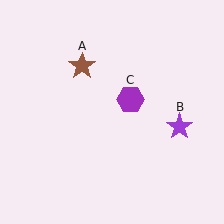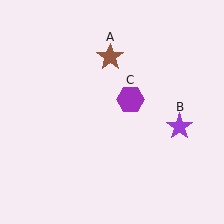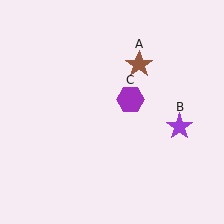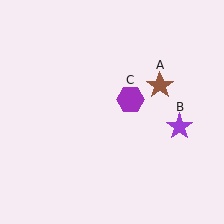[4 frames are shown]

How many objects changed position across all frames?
1 object changed position: brown star (object A).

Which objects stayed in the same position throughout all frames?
Purple star (object B) and purple hexagon (object C) remained stationary.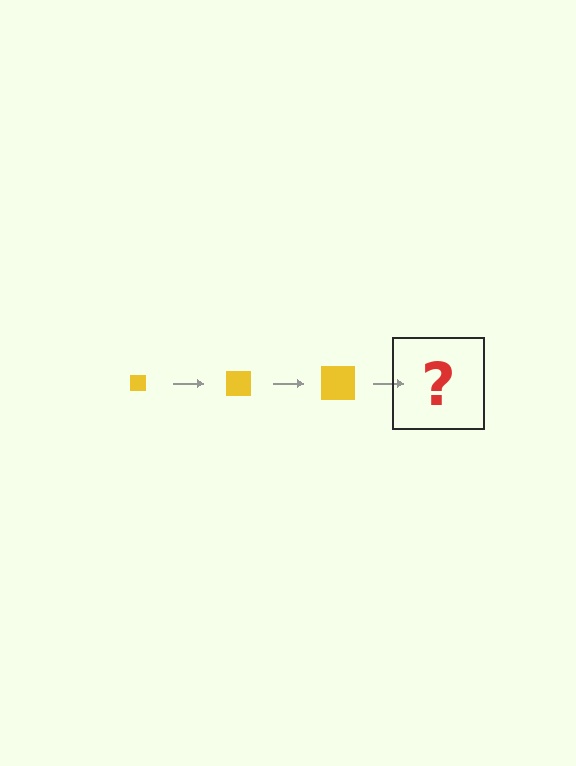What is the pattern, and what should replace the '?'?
The pattern is that the square gets progressively larger each step. The '?' should be a yellow square, larger than the previous one.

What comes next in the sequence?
The next element should be a yellow square, larger than the previous one.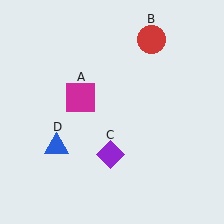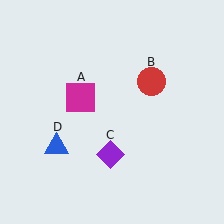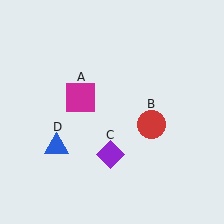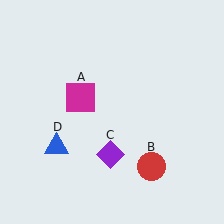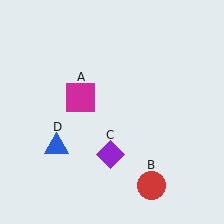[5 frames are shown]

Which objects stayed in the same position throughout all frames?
Magenta square (object A) and purple diamond (object C) and blue triangle (object D) remained stationary.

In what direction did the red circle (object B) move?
The red circle (object B) moved down.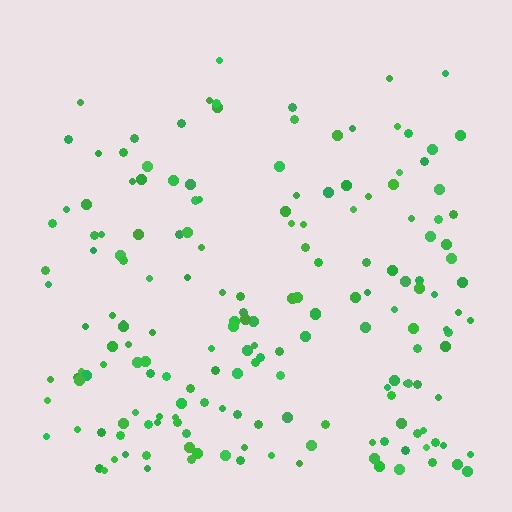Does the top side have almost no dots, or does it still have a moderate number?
Still a moderate number, just noticeably fewer than the bottom.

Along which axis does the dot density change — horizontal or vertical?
Vertical.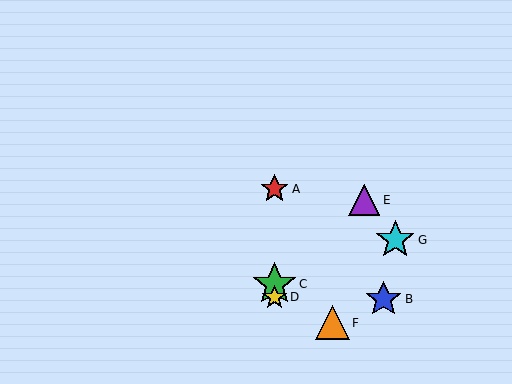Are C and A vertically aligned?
Yes, both are at x≈274.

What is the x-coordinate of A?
Object A is at x≈274.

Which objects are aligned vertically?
Objects A, C, D are aligned vertically.